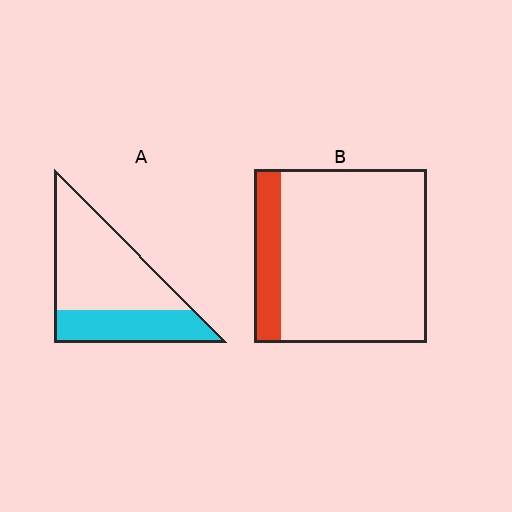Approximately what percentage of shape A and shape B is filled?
A is approximately 35% and B is approximately 15%.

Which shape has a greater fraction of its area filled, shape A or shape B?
Shape A.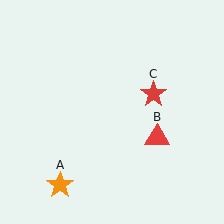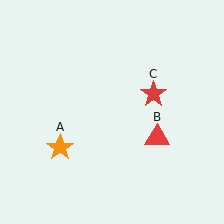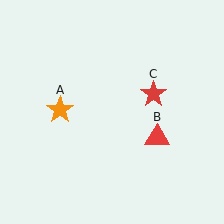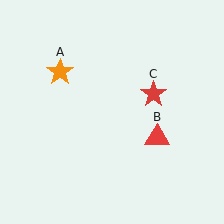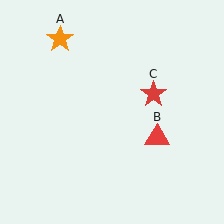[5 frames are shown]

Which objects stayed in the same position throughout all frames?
Red triangle (object B) and red star (object C) remained stationary.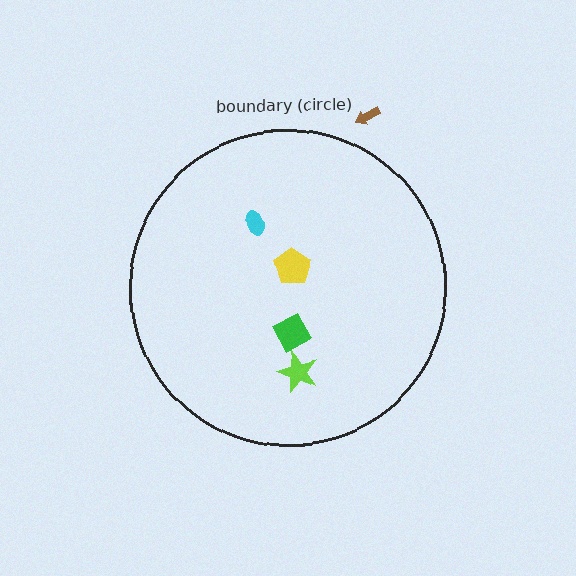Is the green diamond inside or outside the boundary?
Inside.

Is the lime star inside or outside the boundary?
Inside.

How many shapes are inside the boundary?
4 inside, 1 outside.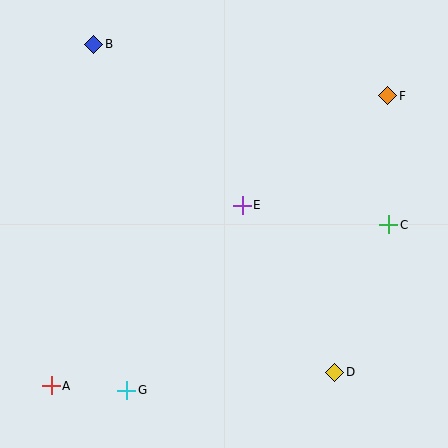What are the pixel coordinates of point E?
Point E is at (242, 205).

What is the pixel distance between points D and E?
The distance between D and E is 191 pixels.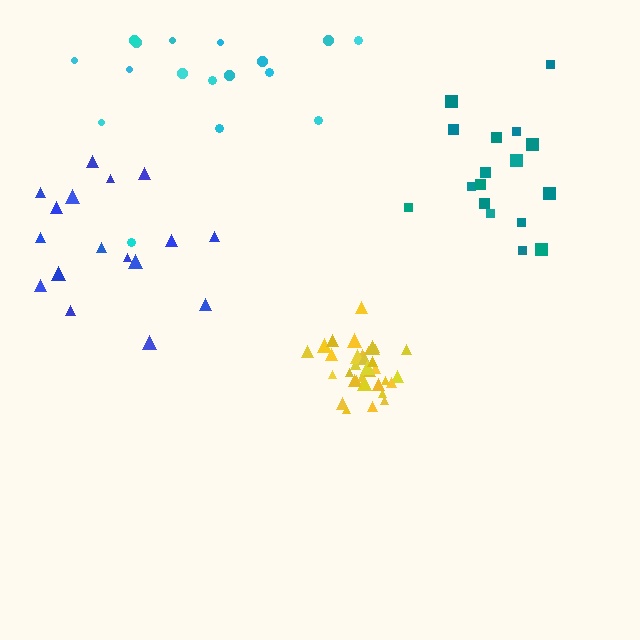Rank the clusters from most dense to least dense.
yellow, teal, blue, cyan.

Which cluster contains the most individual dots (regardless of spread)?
Yellow (35).